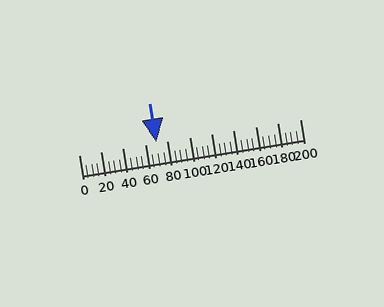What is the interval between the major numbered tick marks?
The major tick marks are spaced 20 units apart.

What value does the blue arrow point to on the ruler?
The blue arrow points to approximately 70.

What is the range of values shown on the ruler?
The ruler shows values from 0 to 200.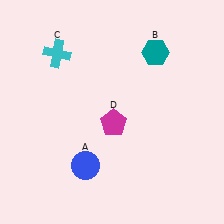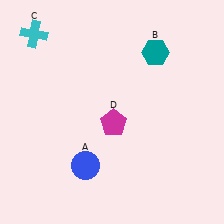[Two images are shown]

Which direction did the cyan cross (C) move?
The cyan cross (C) moved left.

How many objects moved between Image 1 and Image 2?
1 object moved between the two images.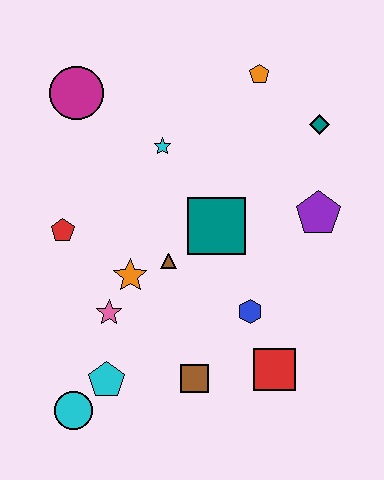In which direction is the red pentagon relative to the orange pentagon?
The red pentagon is to the left of the orange pentagon.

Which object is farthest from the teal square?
The cyan circle is farthest from the teal square.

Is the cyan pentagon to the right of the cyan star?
No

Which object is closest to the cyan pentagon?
The cyan circle is closest to the cyan pentagon.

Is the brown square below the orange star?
Yes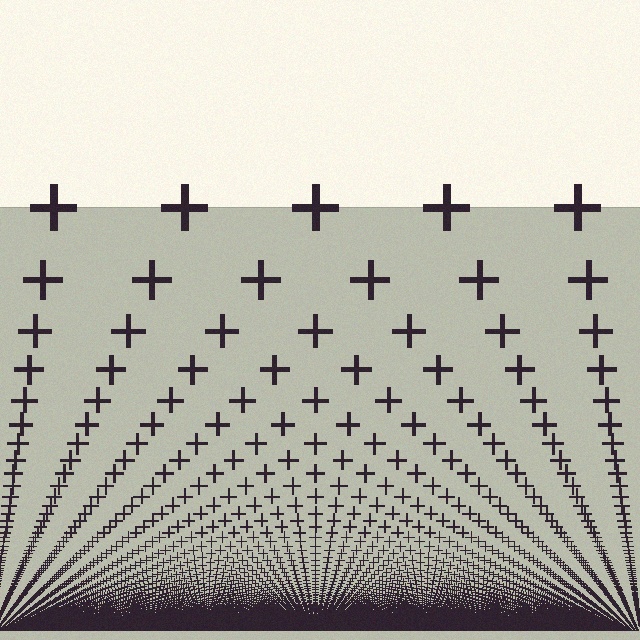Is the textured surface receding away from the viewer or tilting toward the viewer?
The surface appears to tilt toward the viewer. Texture elements get larger and sparser toward the top.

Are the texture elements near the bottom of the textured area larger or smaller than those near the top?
Smaller. The gradient is inverted — elements near the bottom are smaller and denser.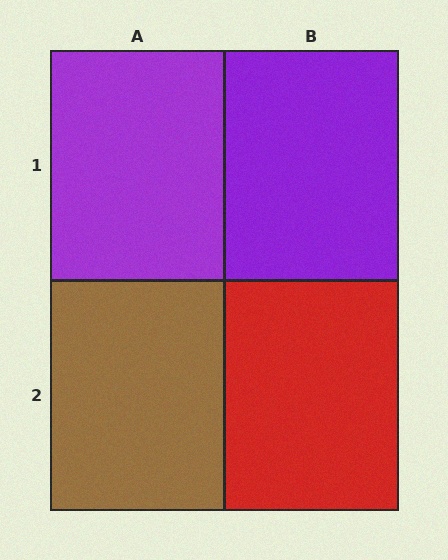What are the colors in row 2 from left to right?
Brown, red.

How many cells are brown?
1 cell is brown.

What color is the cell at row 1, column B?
Purple.